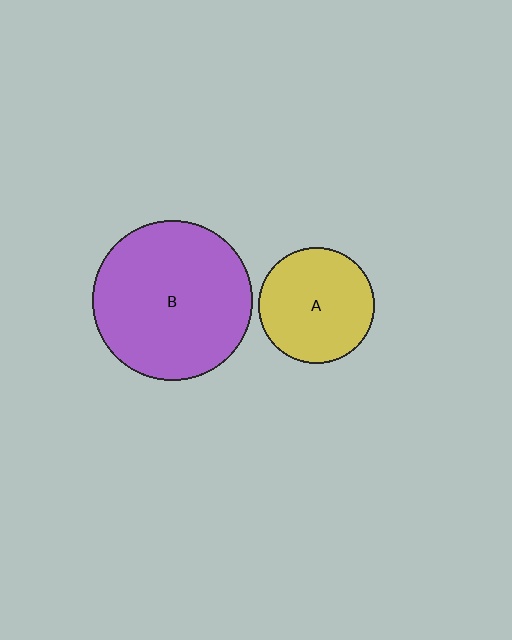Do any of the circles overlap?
No, none of the circles overlap.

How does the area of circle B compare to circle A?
Approximately 1.9 times.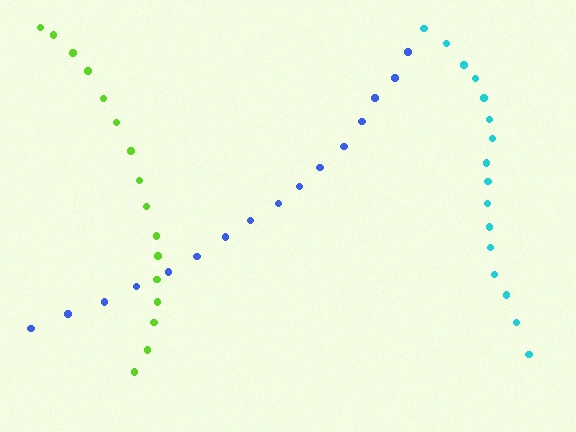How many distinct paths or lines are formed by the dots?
There are 3 distinct paths.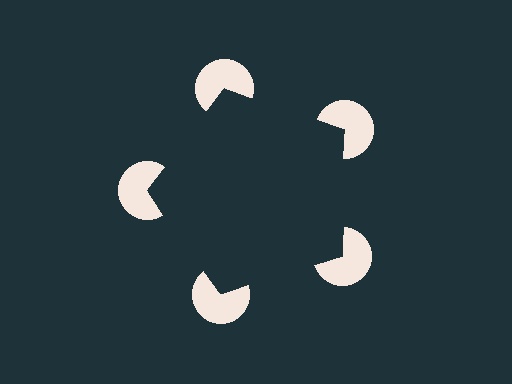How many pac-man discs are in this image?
There are 5 — one at each vertex of the illusory pentagon.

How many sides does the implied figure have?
5 sides.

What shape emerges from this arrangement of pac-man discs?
An illusory pentagon — its edges are inferred from the aligned wedge cuts in the pac-man discs, not physically drawn.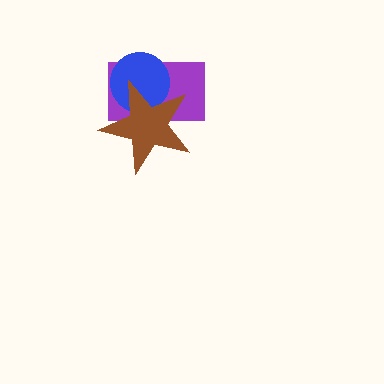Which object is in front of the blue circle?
The brown star is in front of the blue circle.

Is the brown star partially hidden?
No, no other shape covers it.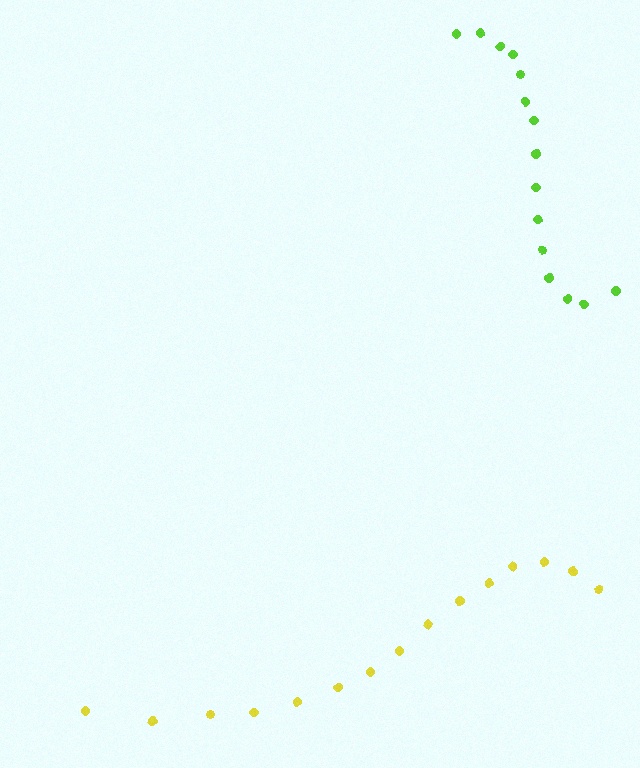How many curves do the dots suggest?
There are 2 distinct paths.